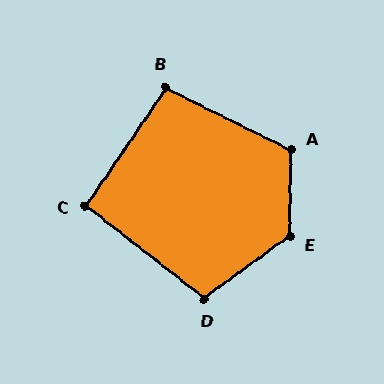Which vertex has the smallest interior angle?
C, at approximately 94 degrees.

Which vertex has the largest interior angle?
E, at approximately 126 degrees.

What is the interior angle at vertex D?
Approximately 106 degrees (obtuse).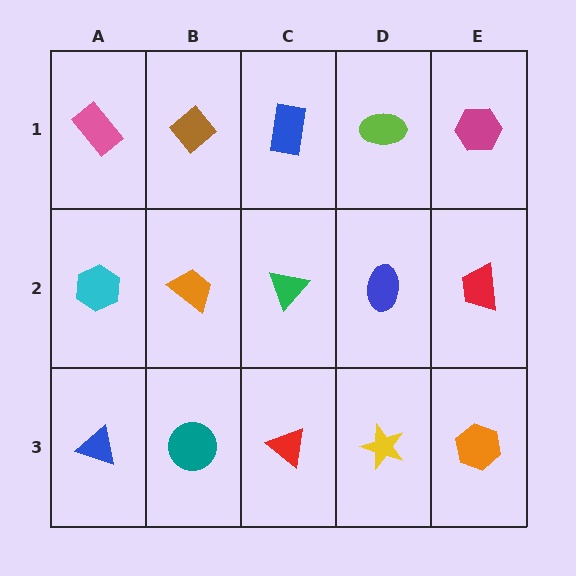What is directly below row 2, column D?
A yellow star.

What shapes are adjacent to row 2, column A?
A pink rectangle (row 1, column A), a blue triangle (row 3, column A), an orange trapezoid (row 2, column B).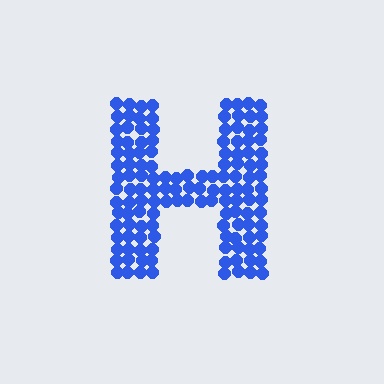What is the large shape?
The large shape is the letter H.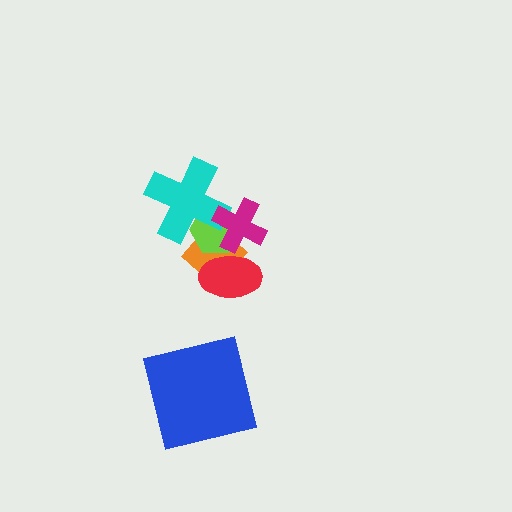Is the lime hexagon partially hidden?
Yes, it is partially covered by another shape.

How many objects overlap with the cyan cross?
3 objects overlap with the cyan cross.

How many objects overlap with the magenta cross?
4 objects overlap with the magenta cross.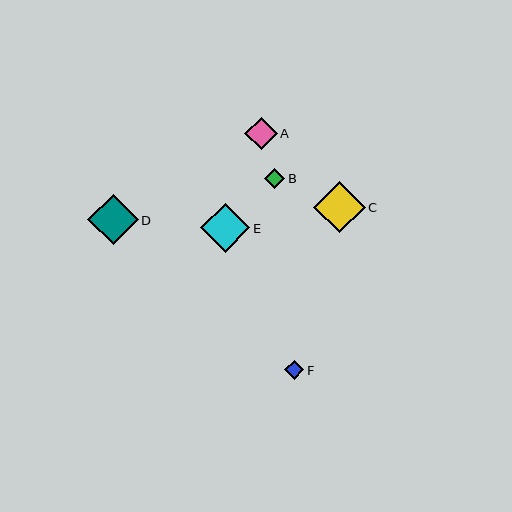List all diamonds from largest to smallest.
From largest to smallest: C, D, E, A, B, F.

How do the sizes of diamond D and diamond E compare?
Diamond D and diamond E are approximately the same size.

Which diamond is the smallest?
Diamond F is the smallest with a size of approximately 19 pixels.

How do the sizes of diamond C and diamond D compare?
Diamond C and diamond D are approximately the same size.